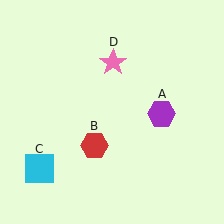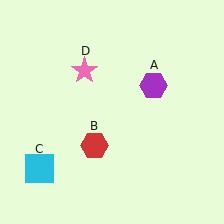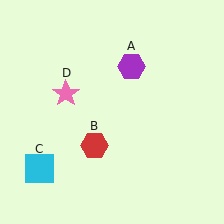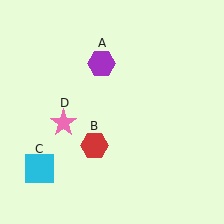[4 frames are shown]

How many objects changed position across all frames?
2 objects changed position: purple hexagon (object A), pink star (object D).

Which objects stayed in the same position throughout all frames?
Red hexagon (object B) and cyan square (object C) remained stationary.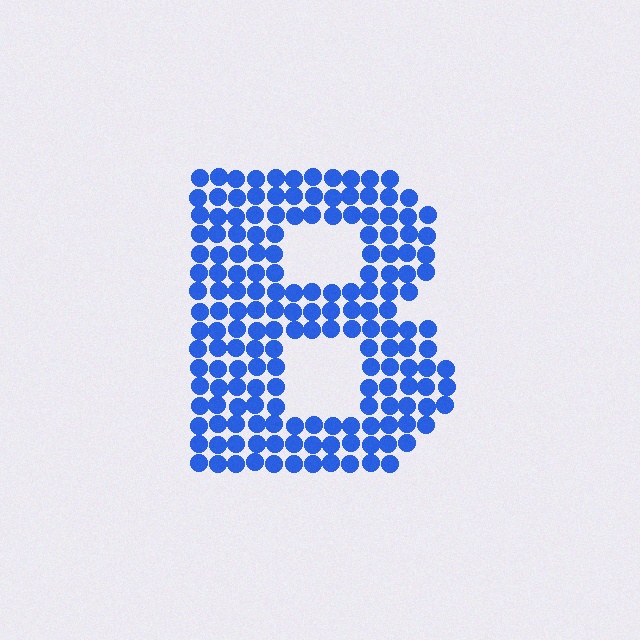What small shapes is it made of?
It is made of small circles.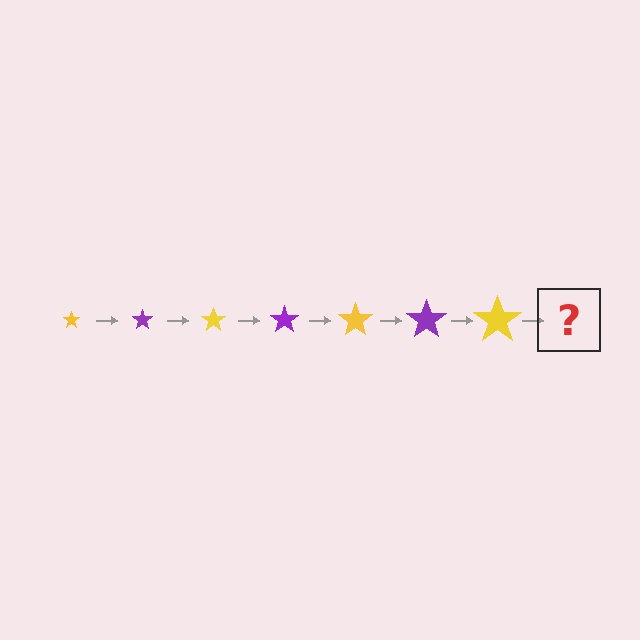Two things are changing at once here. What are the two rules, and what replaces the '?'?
The two rules are that the star grows larger each step and the color cycles through yellow and purple. The '?' should be a purple star, larger than the previous one.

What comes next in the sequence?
The next element should be a purple star, larger than the previous one.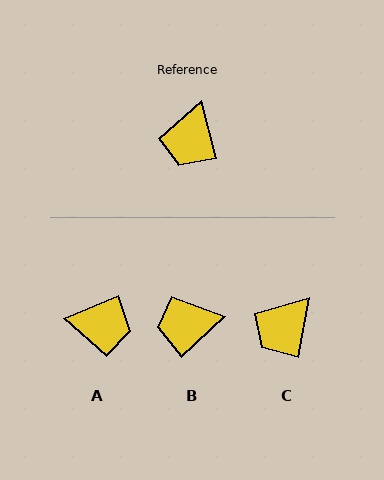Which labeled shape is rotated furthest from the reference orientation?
A, about 98 degrees away.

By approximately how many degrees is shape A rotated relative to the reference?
Approximately 98 degrees counter-clockwise.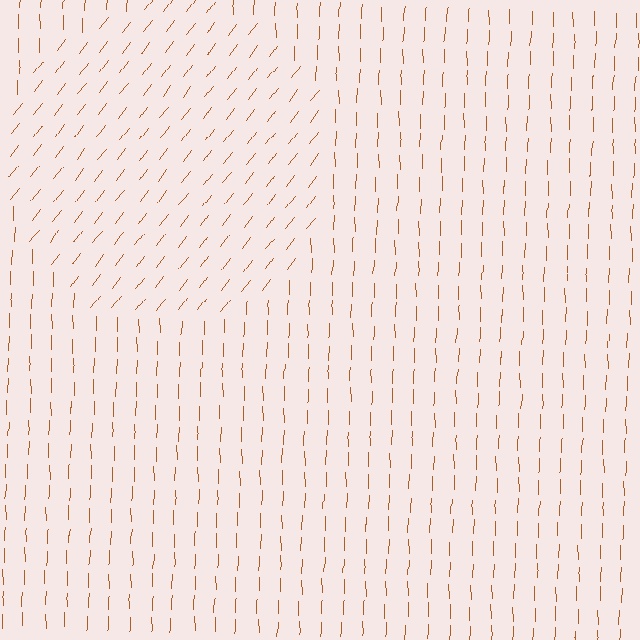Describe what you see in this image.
The image is filled with small brown line segments. A circle region in the image has lines oriented differently from the surrounding lines, creating a visible texture boundary.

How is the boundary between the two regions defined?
The boundary is defined purely by a change in line orientation (approximately 37 degrees difference). All lines are the same color and thickness.